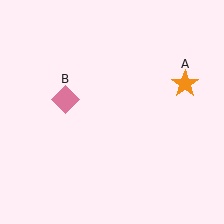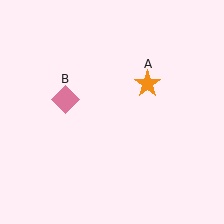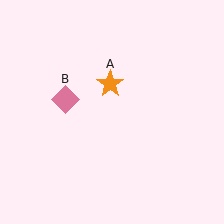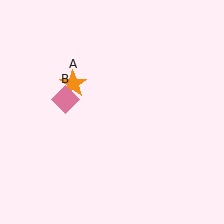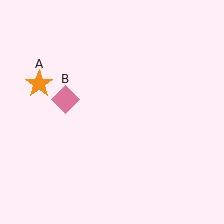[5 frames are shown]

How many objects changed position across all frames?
1 object changed position: orange star (object A).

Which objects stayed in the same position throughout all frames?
Pink diamond (object B) remained stationary.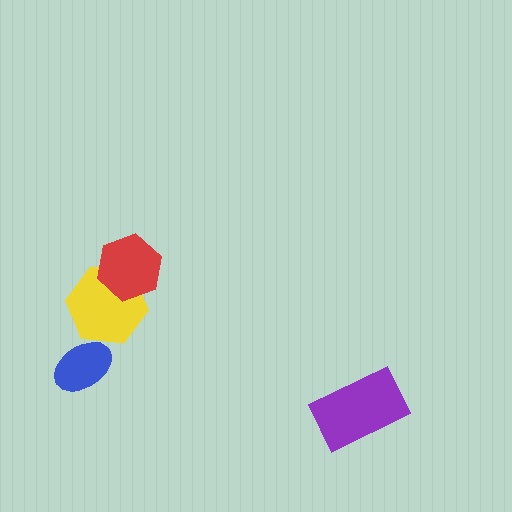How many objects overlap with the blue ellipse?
1 object overlaps with the blue ellipse.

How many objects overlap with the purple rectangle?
0 objects overlap with the purple rectangle.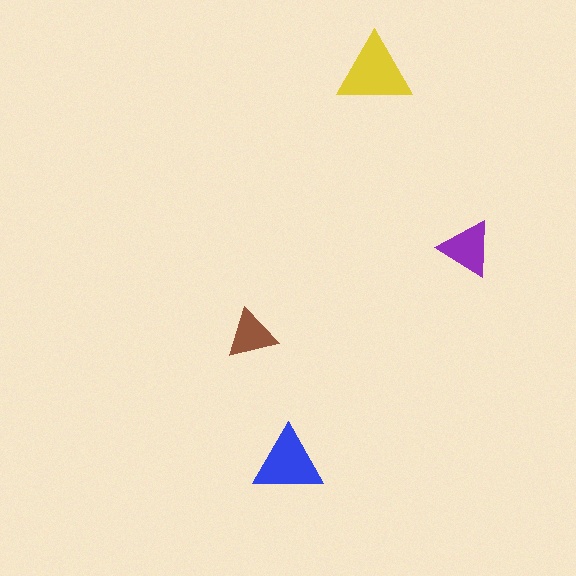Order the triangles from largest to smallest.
the yellow one, the blue one, the purple one, the brown one.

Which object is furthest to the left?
The brown triangle is leftmost.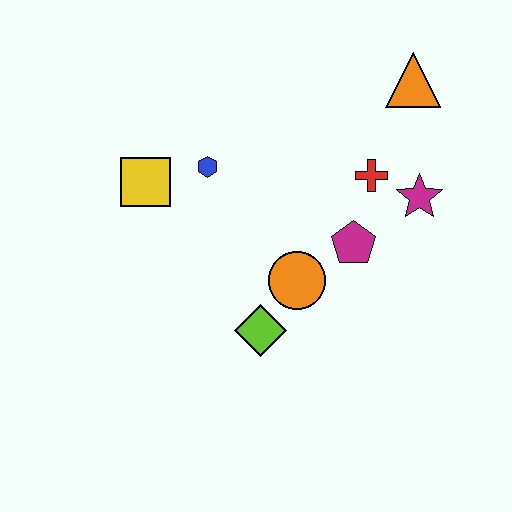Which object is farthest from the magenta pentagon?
The yellow square is farthest from the magenta pentagon.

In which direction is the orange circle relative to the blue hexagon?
The orange circle is below the blue hexagon.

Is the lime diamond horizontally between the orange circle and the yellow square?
Yes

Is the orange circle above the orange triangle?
No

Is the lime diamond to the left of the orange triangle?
Yes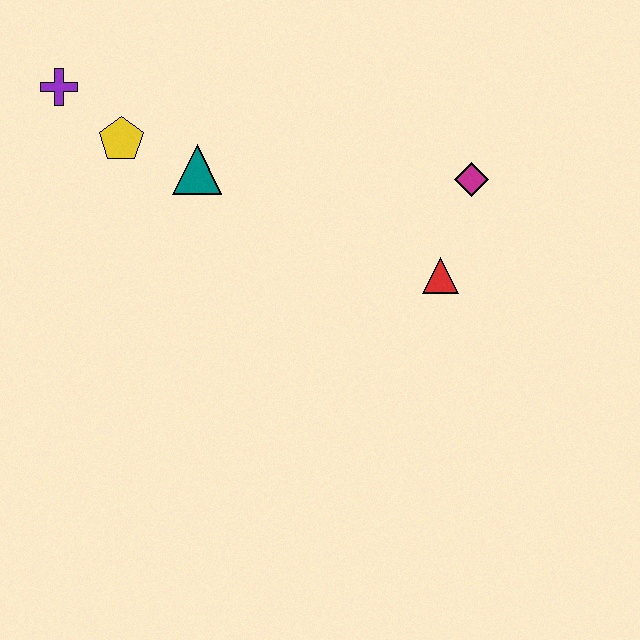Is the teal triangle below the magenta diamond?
No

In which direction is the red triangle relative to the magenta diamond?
The red triangle is below the magenta diamond.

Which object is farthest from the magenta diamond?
The purple cross is farthest from the magenta diamond.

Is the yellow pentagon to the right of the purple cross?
Yes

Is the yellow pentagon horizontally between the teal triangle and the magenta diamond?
No